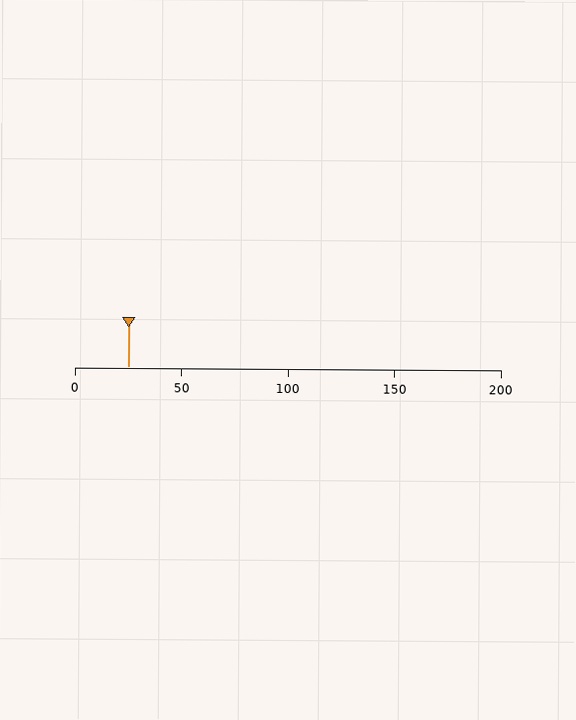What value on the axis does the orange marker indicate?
The marker indicates approximately 25.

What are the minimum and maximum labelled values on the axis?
The axis runs from 0 to 200.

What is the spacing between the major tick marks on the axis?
The major ticks are spaced 50 apart.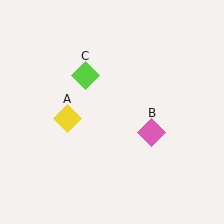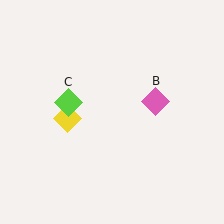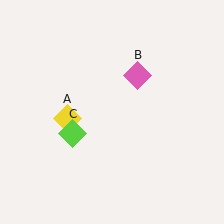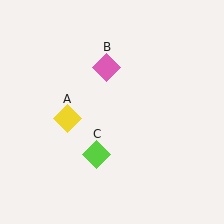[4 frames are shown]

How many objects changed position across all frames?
2 objects changed position: pink diamond (object B), lime diamond (object C).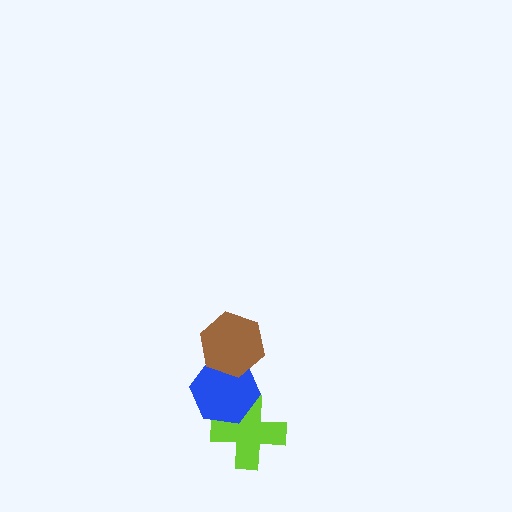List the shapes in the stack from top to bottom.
From top to bottom: the brown hexagon, the blue hexagon, the lime cross.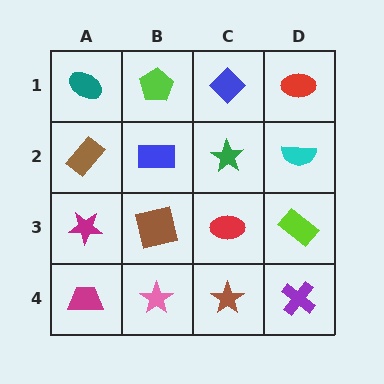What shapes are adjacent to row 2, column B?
A lime pentagon (row 1, column B), a brown square (row 3, column B), a brown rectangle (row 2, column A), a green star (row 2, column C).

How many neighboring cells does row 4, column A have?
2.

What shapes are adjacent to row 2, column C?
A blue diamond (row 1, column C), a red ellipse (row 3, column C), a blue rectangle (row 2, column B), a cyan semicircle (row 2, column D).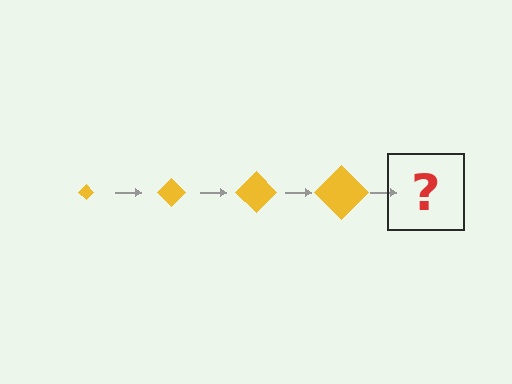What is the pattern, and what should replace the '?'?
The pattern is that the diamond gets progressively larger each step. The '?' should be a yellow diamond, larger than the previous one.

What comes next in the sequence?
The next element should be a yellow diamond, larger than the previous one.